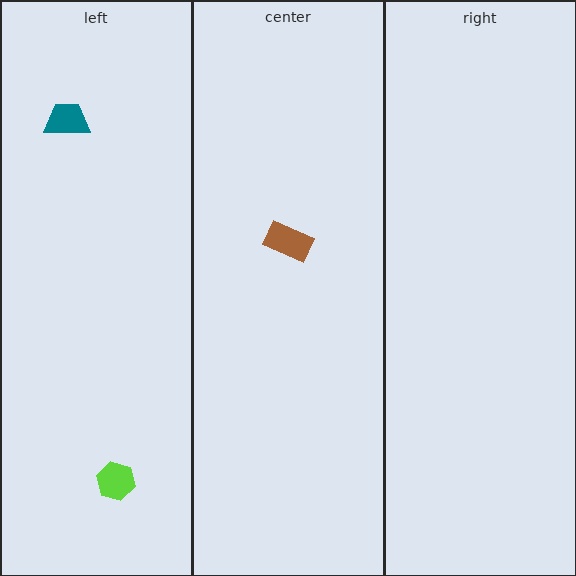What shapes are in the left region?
The lime hexagon, the teal trapezoid.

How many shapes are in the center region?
1.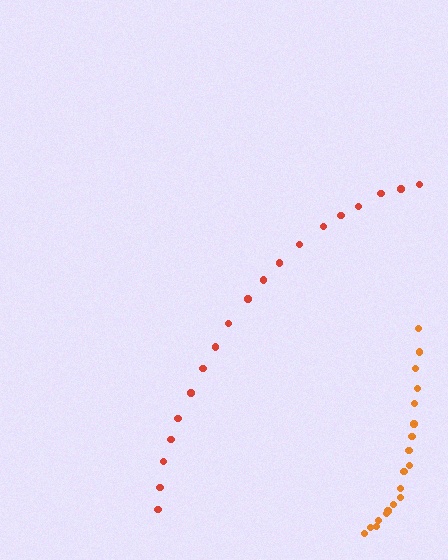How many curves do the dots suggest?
There are 2 distinct paths.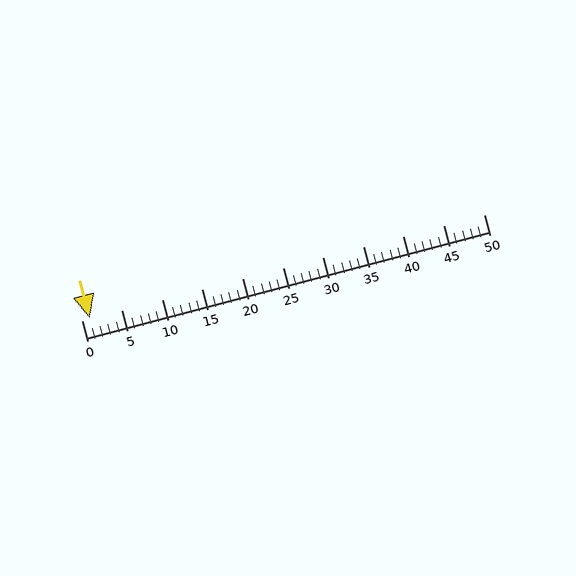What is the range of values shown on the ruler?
The ruler shows values from 0 to 50.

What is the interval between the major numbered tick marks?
The major tick marks are spaced 5 units apart.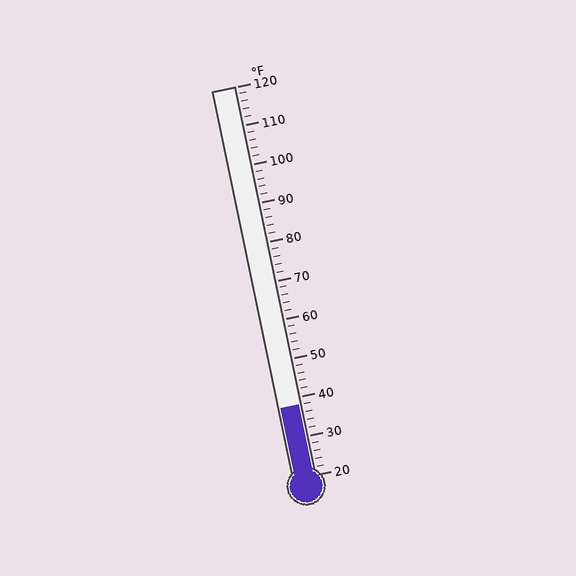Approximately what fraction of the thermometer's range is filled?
The thermometer is filled to approximately 20% of its range.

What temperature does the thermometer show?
The thermometer shows approximately 38°F.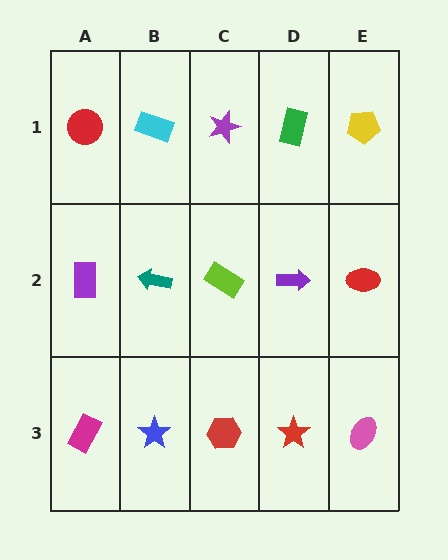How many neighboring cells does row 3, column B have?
3.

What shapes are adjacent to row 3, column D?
A purple arrow (row 2, column D), a red hexagon (row 3, column C), a pink ellipse (row 3, column E).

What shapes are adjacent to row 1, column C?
A lime rectangle (row 2, column C), a cyan rectangle (row 1, column B), a green rectangle (row 1, column D).